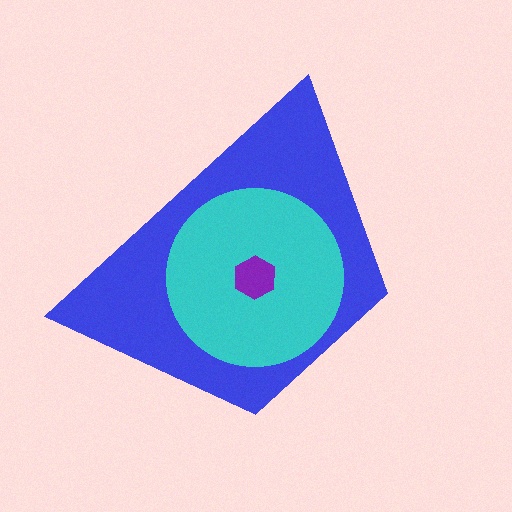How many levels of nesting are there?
3.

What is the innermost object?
The purple hexagon.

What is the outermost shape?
The blue trapezoid.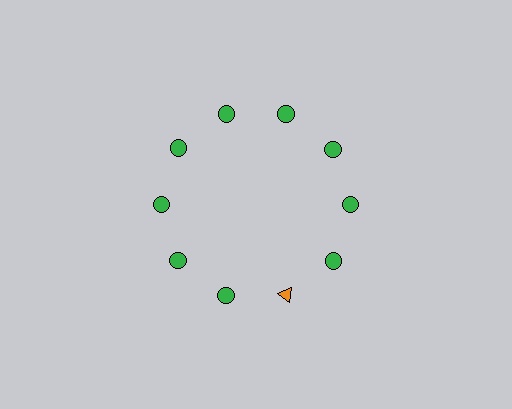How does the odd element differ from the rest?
It differs in both color (orange instead of green) and shape (triangle instead of circle).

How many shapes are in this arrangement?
There are 10 shapes arranged in a ring pattern.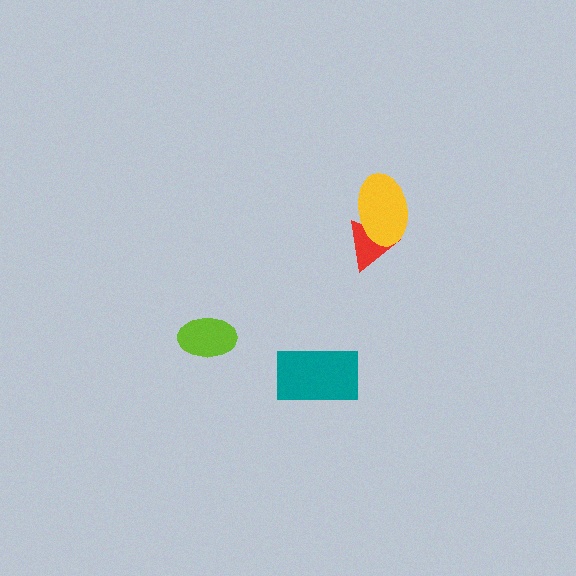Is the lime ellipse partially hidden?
No, no other shape covers it.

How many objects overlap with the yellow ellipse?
1 object overlaps with the yellow ellipse.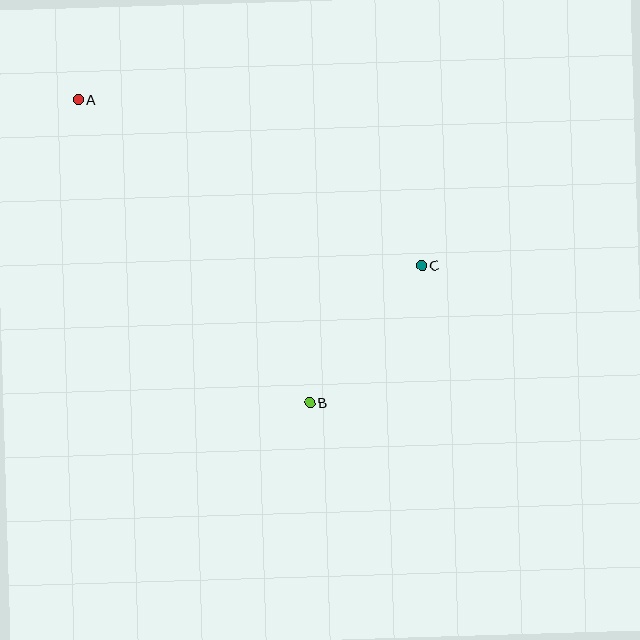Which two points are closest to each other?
Points B and C are closest to each other.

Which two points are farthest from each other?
Points A and B are farthest from each other.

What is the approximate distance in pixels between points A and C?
The distance between A and C is approximately 381 pixels.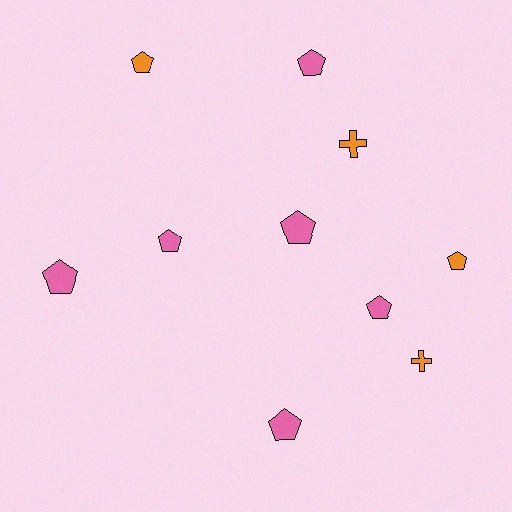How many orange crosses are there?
There are 2 orange crosses.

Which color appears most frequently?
Pink, with 6 objects.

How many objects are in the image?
There are 10 objects.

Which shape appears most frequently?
Pentagon, with 8 objects.